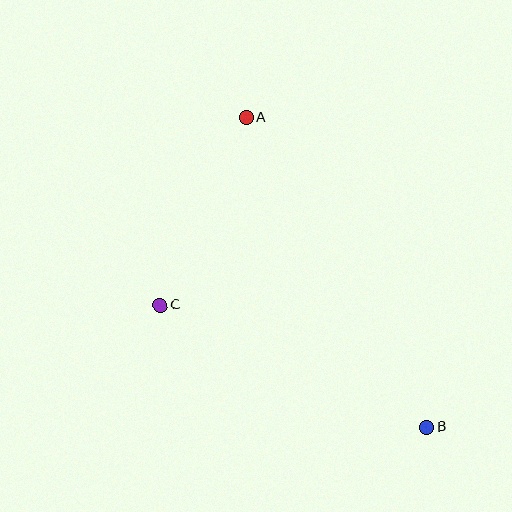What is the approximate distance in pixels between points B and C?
The distance between B and C is approximately 294 pixels.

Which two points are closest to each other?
Points A and C are closest to each other.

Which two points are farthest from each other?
Points A and B are farthest from each other.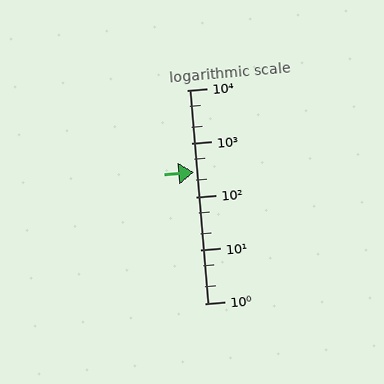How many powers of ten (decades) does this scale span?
The scale spans 4 decades, from 1 to 10000.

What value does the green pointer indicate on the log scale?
The pointer indicates approximately 290.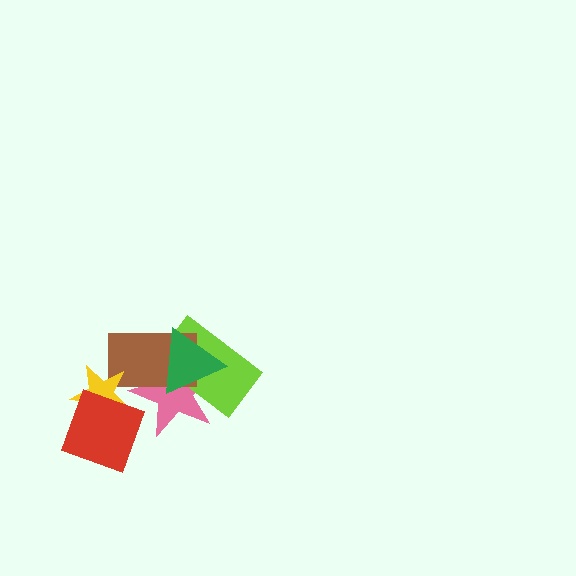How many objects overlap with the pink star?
4 objects overlap with the pink star.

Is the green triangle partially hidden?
No, no other shape covers it.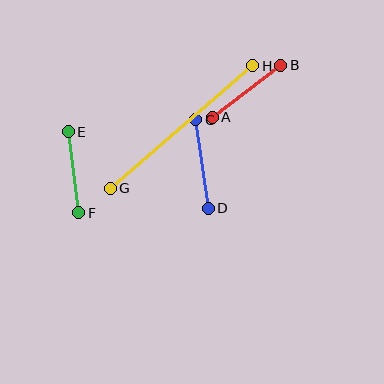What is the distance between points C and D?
The distance is approximately 90 pixels.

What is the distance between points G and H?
The distance is approximately 188 pixels.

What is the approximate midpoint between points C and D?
The midpoint is at approximately (202, 164) pixels.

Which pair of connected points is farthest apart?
Points G and H are farthest apart.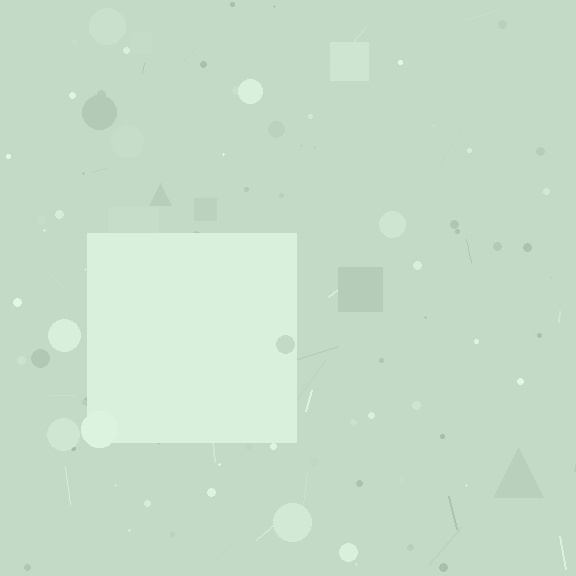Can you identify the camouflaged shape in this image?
The camouflaged shape is a square.